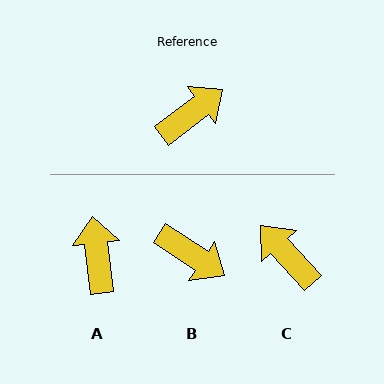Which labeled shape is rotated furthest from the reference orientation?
C, about 95 degrees away.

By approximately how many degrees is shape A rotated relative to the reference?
Approximately 59 degrees counter-clockwise.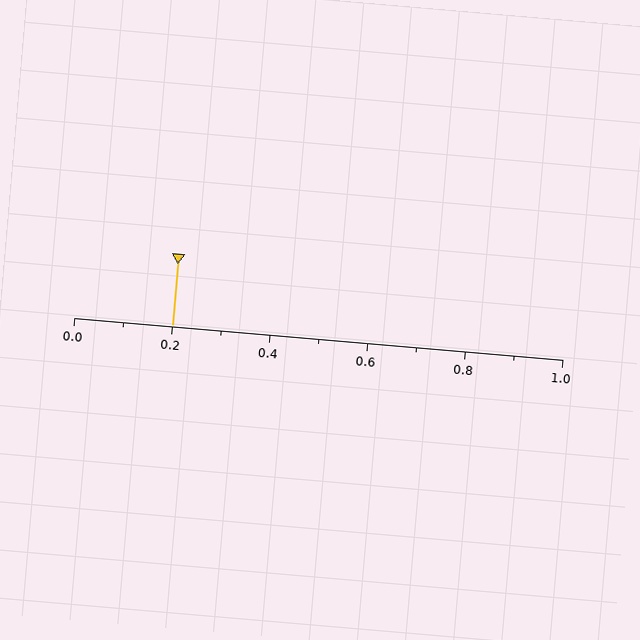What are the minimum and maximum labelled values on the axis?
The axis runs from 0.0 to 1.0.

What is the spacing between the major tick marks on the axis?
The major ticks are spaced 0.2 apart.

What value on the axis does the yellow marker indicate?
The marker indicates approximately 0.2.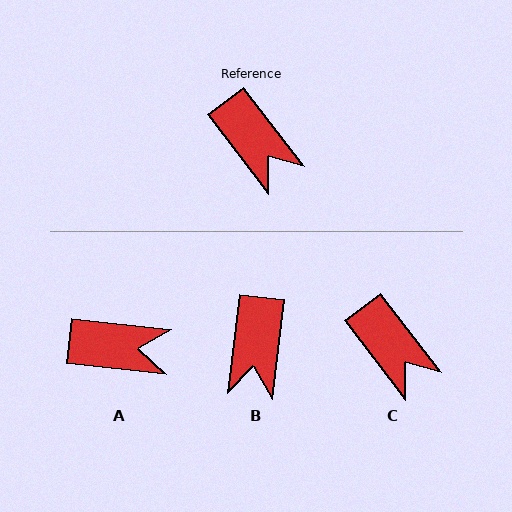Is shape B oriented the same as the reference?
No, it is off by about 44 degrees.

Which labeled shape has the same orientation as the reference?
C.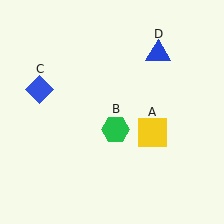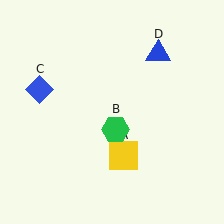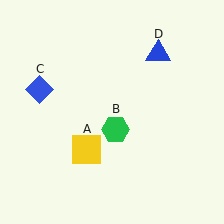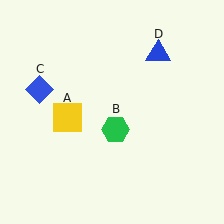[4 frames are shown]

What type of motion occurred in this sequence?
The yellow square (object A) rotated clockwise around the center of the scene.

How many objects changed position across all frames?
1 object changed position: yellow square (object A).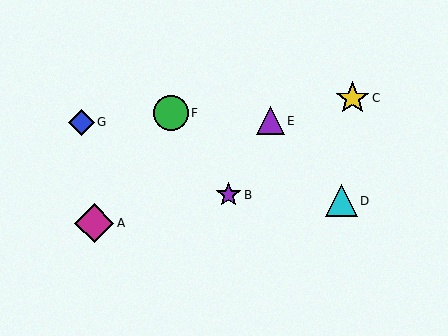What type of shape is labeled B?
Shape B is a purple star.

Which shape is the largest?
The magenta diamond (labeled A) is the largest.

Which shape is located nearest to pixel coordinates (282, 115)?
The purple triangle (labeled E) at (270, 121) is nearest to that location.